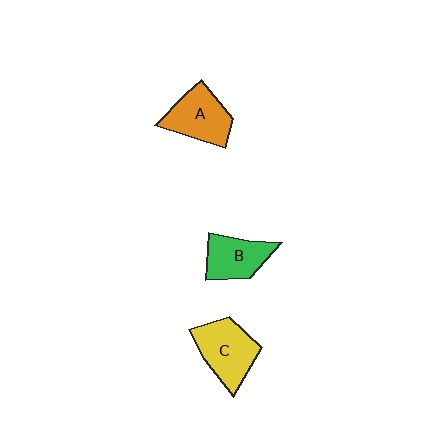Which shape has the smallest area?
Shape B (green).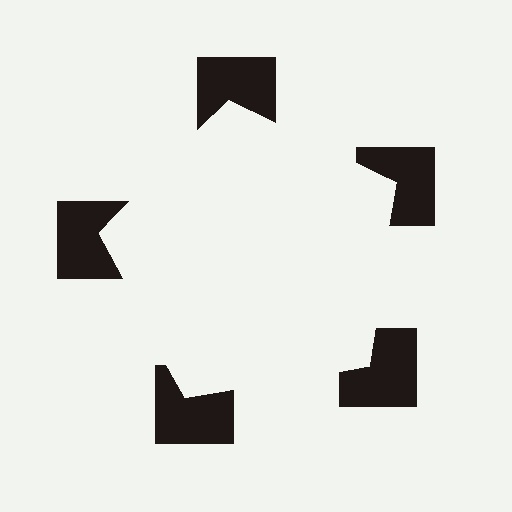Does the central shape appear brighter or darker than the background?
It typically appears slightly brighter than the background, even though no actual brightness change is drawn.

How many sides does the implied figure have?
5 sides.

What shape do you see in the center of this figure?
An illusory pentagon — its edges are inferred from the aligned wedge cuts in the notched squares, not physically drawn.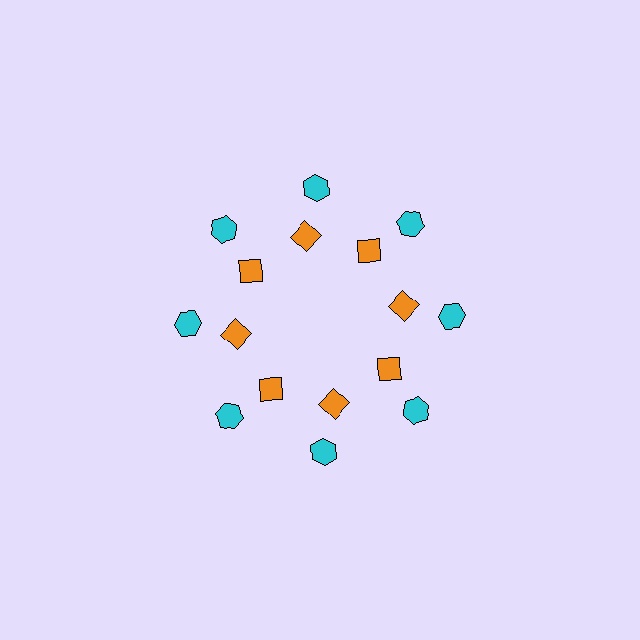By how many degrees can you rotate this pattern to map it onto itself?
The pattern maps onto itself every 45 degrees of rotation.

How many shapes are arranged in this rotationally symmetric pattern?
There are 16 shapes, arranged in 8 groups of 2.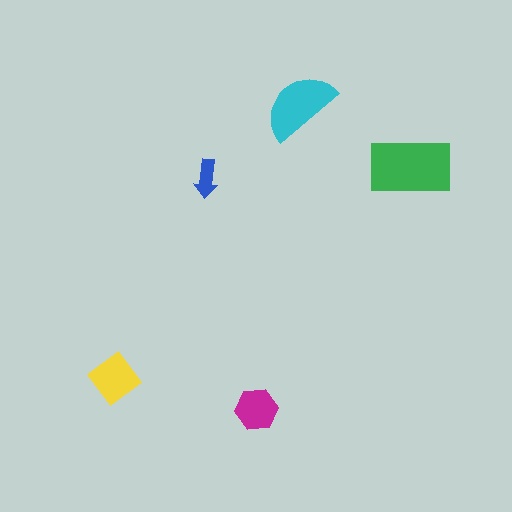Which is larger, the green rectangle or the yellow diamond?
The green rectangle.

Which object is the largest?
The green rectangle.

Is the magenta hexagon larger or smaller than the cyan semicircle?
Smaller.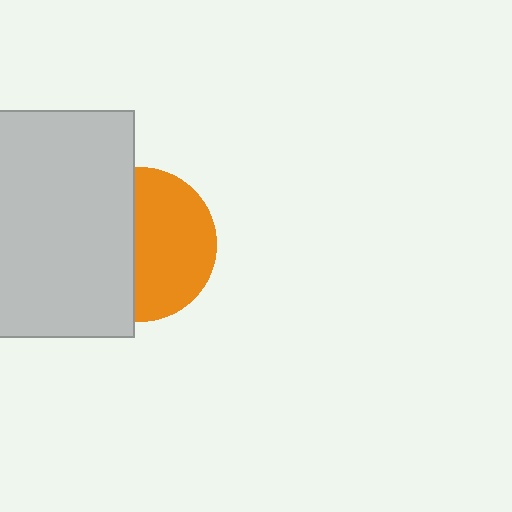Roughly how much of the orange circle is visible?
About half of it is visible (roughly 53%).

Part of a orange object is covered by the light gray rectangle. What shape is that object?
It is a circle.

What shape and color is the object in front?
The object in front is a light gray rectangle.